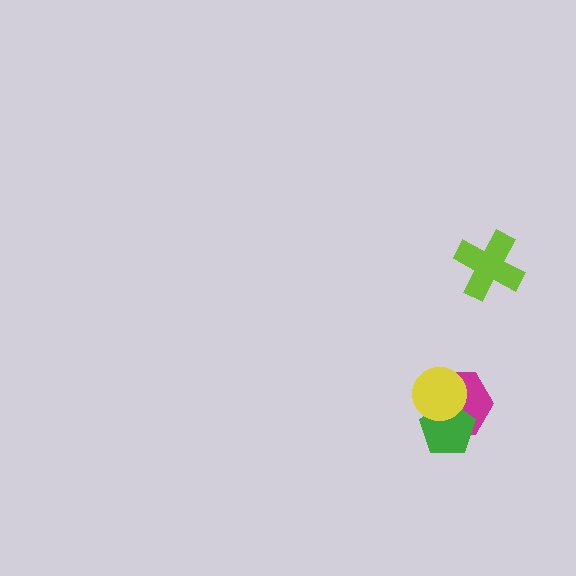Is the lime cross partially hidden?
No, no other shape covers it.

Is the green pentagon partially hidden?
Yes, it is partially covered by another shape.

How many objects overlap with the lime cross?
0 objects overlap with the lime cross.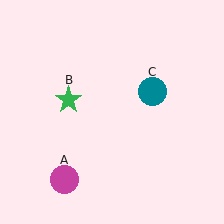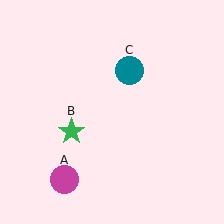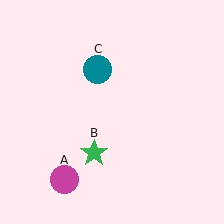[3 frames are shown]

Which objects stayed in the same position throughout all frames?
Magenta circle (object A) remained stationary.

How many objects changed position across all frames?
2 objects changed position: green star (object B), teal circle (object C).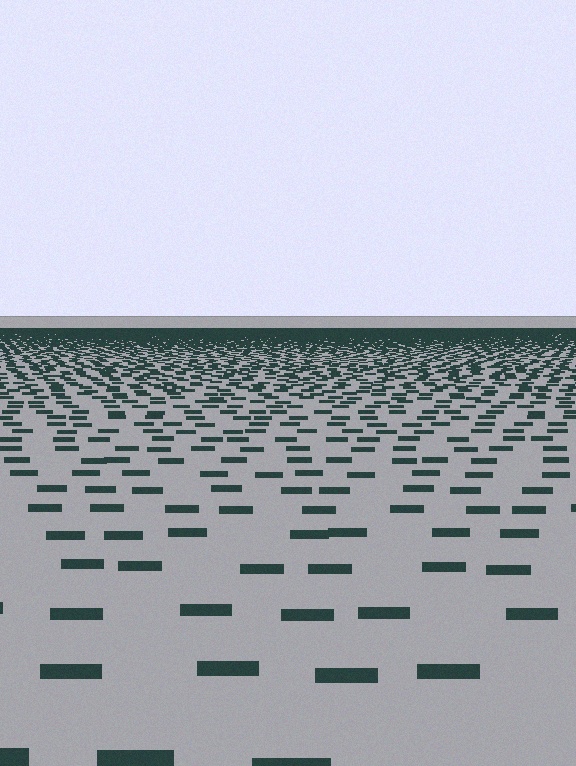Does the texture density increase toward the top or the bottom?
Density increases toward the top.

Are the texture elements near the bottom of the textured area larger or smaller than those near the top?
Larger. Near the bottom, elements are closer to the viewer and appear at a bigger on-screen size.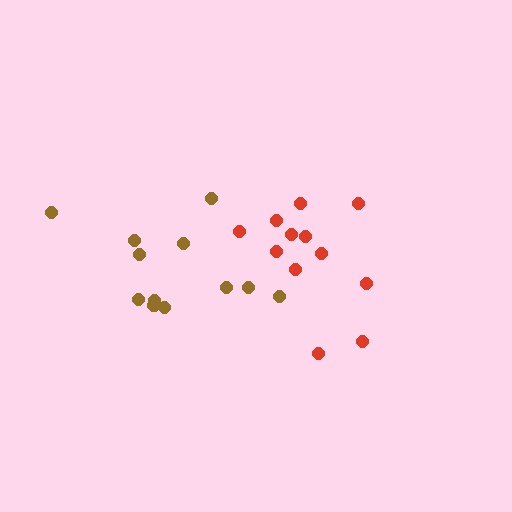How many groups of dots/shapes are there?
There are 2 groups.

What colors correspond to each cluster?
The clusters are colored: red, brown.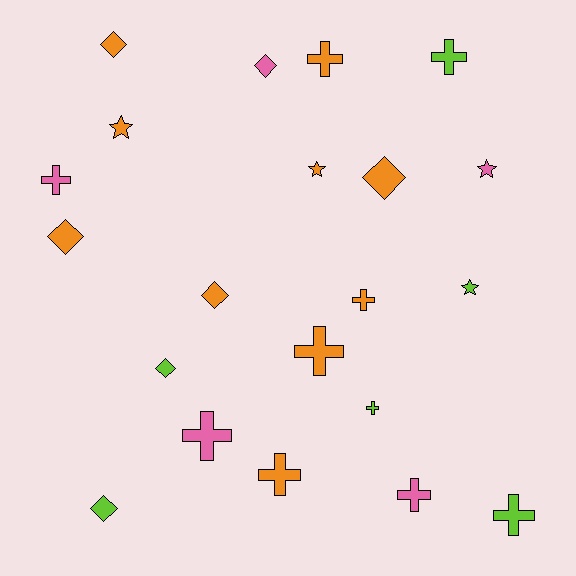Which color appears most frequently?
Orange, with 10 objects.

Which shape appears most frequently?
Cross, with 10 objects.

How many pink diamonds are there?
There is 1 pink diamond.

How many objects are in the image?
There are 21 objects.